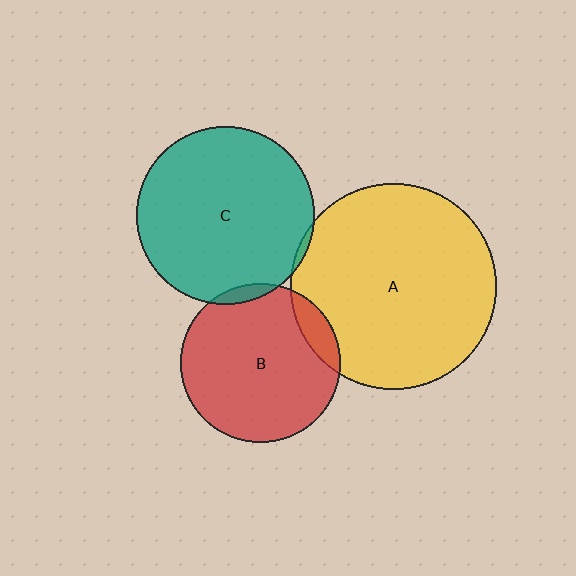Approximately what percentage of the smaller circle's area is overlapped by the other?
Approximately 5%.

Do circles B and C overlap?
Yes.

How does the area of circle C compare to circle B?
Approximately 1.2 times.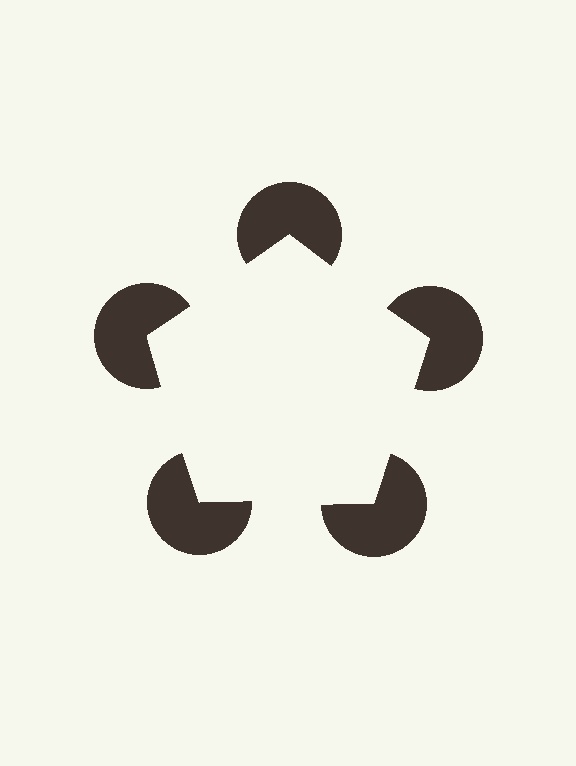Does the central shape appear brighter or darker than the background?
It typically appears slightly brighter than the background, even though no actual brightness change is drawn.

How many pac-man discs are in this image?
There are 5 — one at each vertex of the illusory pentagon.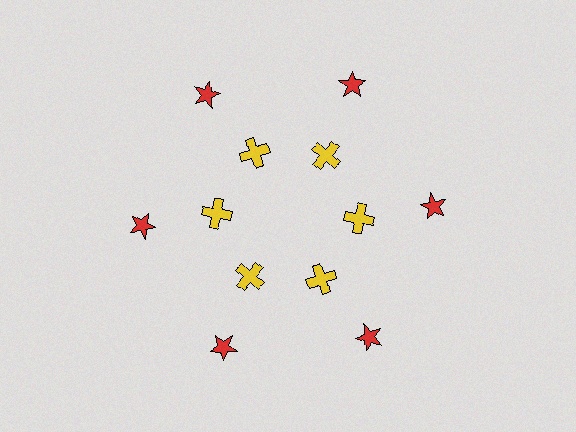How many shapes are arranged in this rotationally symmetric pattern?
There are 12 shapes, arranged in 6 groups of 2.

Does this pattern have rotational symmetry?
Yes, this pattern has 6-fold rotational symmetry. It looks the same after rotating 60 degrees around the center.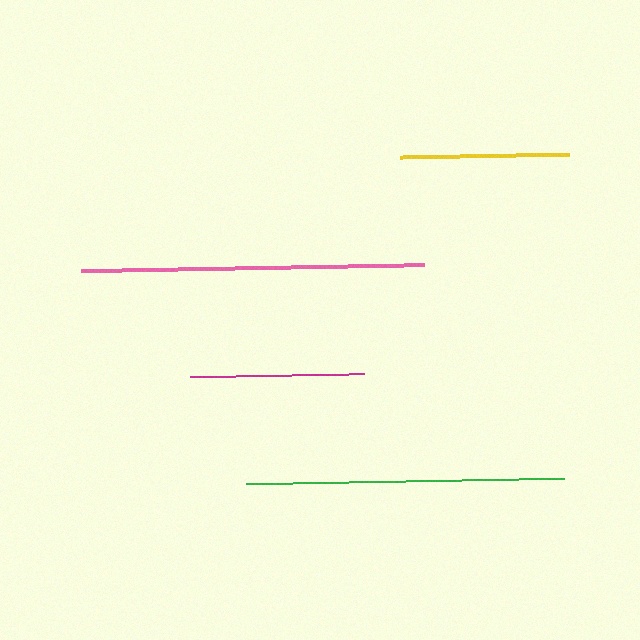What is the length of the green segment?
The green segment is approximately 318 pixels long.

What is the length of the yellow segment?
The yellow segment is approximately 169 pixels long.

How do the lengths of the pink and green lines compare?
The pink and green lines are approximately the same length.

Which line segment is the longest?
The pink line is the longest at approximately 343 pixels.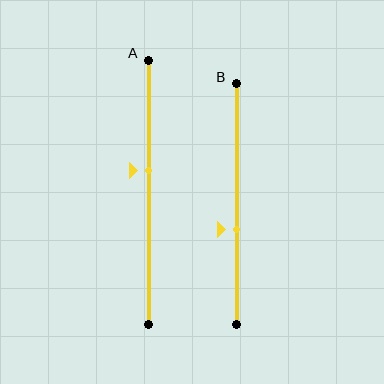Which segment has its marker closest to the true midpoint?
Segment A has its marker closest to the true midpoint.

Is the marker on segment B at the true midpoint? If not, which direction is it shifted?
No, the marker on segment B is shifted downward by about 11% of the segment length.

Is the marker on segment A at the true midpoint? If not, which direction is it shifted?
No, the marker on segment A is shifted upward by about 8% of the segment length.